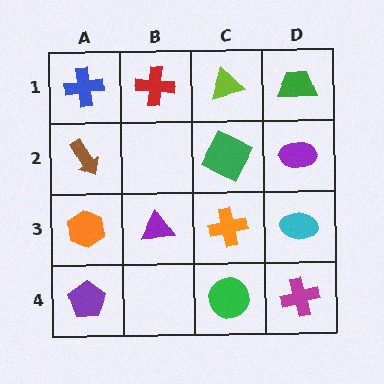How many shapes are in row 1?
4 shapes.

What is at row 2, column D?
A purple ellipse.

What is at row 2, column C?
A green square.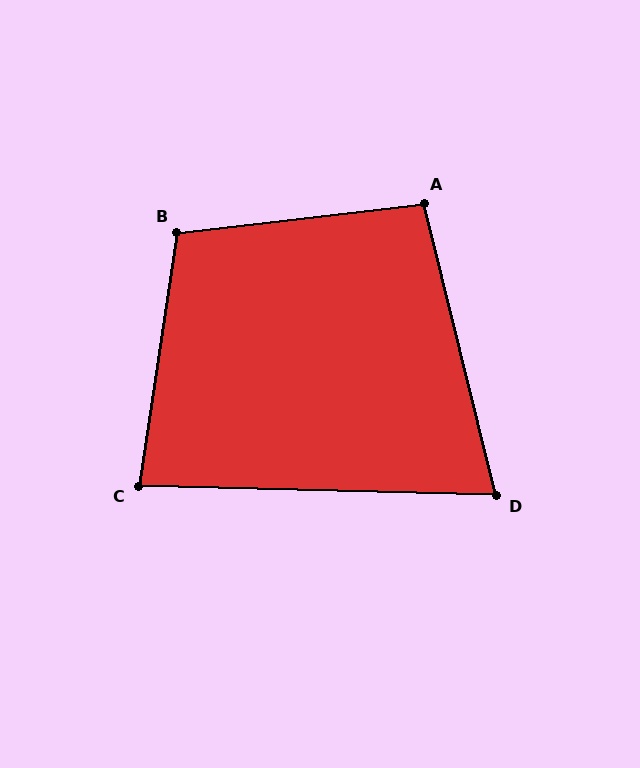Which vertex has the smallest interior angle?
D, at approximately 75 degrees.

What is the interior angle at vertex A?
Approximately 97 degrees (obtuse).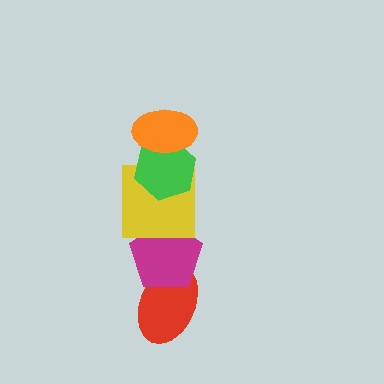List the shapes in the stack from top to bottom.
From top to bottom: the orange ellipse, the green hexagon, the yellow square, the magenta pentagon, the red ellipse.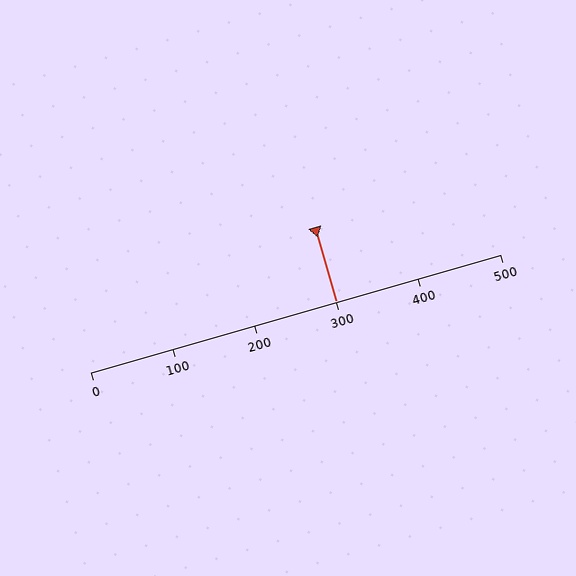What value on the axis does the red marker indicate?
The marker indicates approximately 300.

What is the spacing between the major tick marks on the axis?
The major ticks are spaced 100 apart.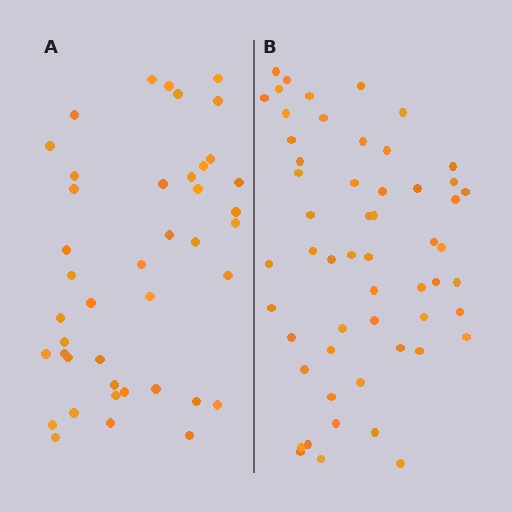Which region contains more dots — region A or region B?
Region B (the right region) has more dots.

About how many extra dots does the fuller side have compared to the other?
Region B has approximately 15 more dots than region A.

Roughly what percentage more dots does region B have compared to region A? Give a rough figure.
About 30% more.